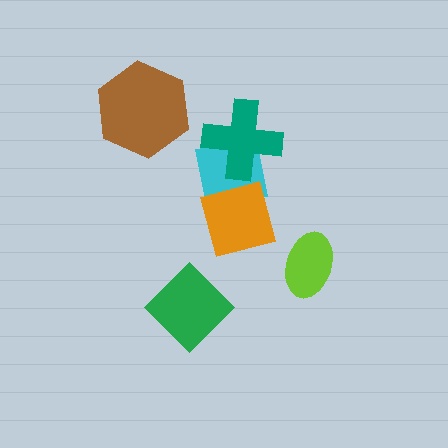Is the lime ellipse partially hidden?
No, no other shape covers it.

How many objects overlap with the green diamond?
0 objects overlap with the green diamond.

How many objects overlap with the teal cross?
1 object overlaps with the teal cross.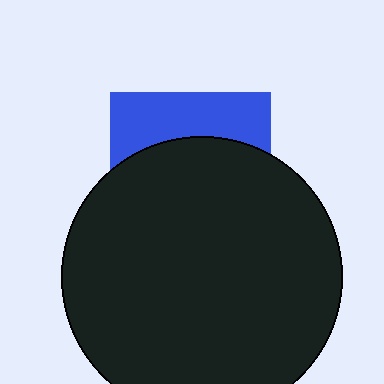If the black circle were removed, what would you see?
You would see the complete blue square.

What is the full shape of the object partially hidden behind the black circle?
The partially hidden object is a blue square.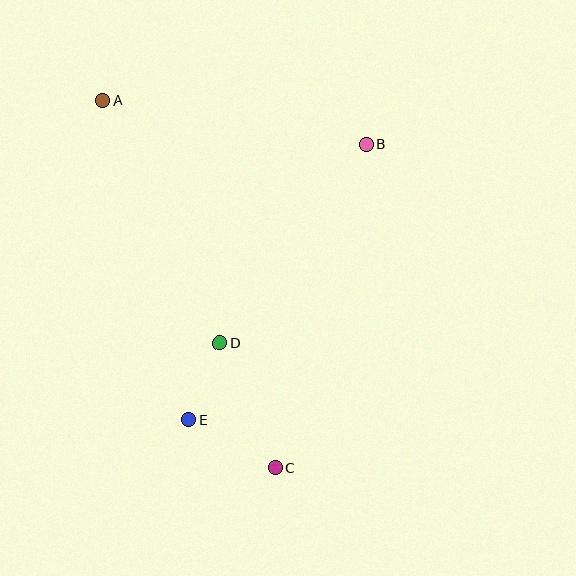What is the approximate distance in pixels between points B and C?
The distance between B and C is approximately 336 pixels.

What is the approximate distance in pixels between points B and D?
The distance between B and D is approximately 246 pixels.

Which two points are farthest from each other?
Points A and C are farthest from each other.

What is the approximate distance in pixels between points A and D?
The distance between A and D is approximately 269 pixels.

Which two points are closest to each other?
Points D and E are closest to each other.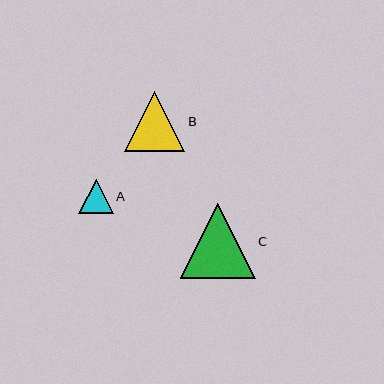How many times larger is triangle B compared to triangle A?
Triangle B is approximately 1.8 times the size of triangle A.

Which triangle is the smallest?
Triangle A is the smallest with a size of approximately 34 pixels.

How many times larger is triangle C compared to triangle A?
Triangle C is approximately 2.2 times the size of triangle A.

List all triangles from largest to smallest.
From largest to smallest: C, B, A.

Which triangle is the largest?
Triangle C is the largest with a size of approximately 74 pixels.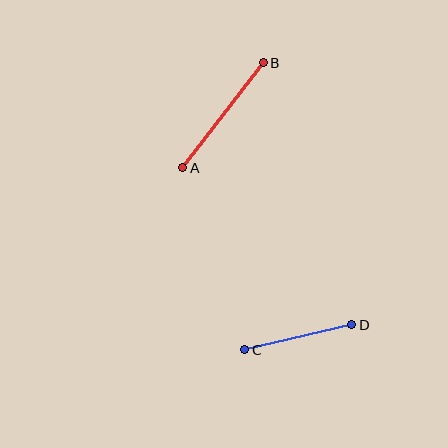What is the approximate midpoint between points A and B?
The midpoint is at approximately (223, 115) pixels.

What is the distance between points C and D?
The distance is approximately 110 pixels.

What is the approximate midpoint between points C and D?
The midpoint is at approximately (298, 337) pixels.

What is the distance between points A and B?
The distance is approximately 132 pixels.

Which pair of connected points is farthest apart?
Points A and B are farthest apart.